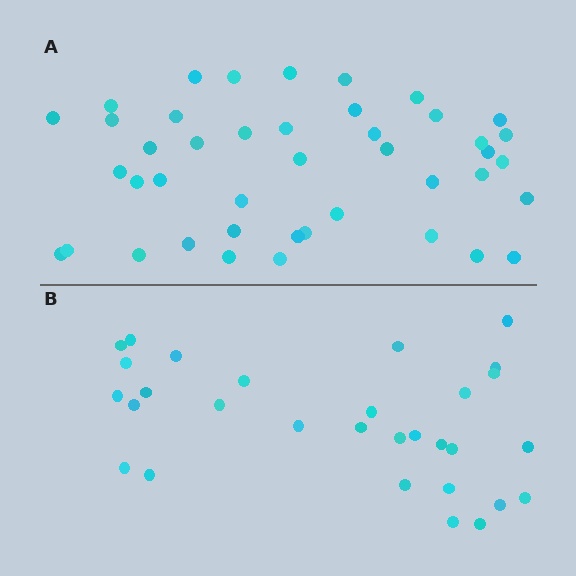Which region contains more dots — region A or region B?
Region A (the top region) has more dots.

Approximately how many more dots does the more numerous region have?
Region A has approximately 15 more dots than region B.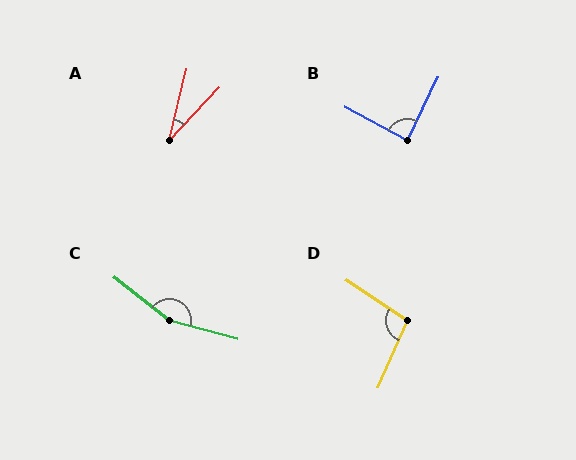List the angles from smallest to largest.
A (30°), B (87°), D (100°), C (157°).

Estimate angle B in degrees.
Approximately 87 degrees.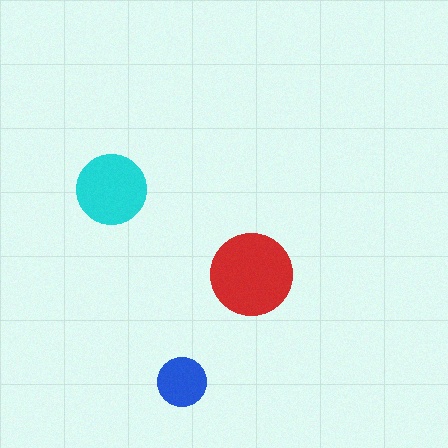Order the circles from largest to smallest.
the red one, the cyan one, the blue one.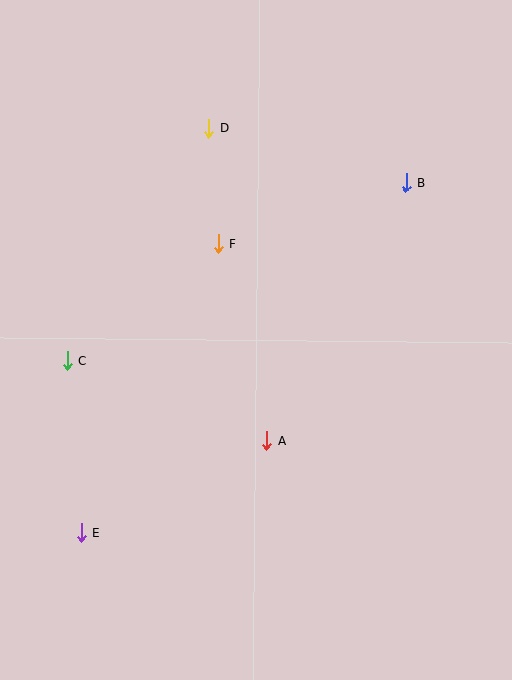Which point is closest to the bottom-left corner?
Point E is closest to the bottom-left corner.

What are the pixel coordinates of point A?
Point A is at (267, 441).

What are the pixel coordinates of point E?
Point E is at (81, 533).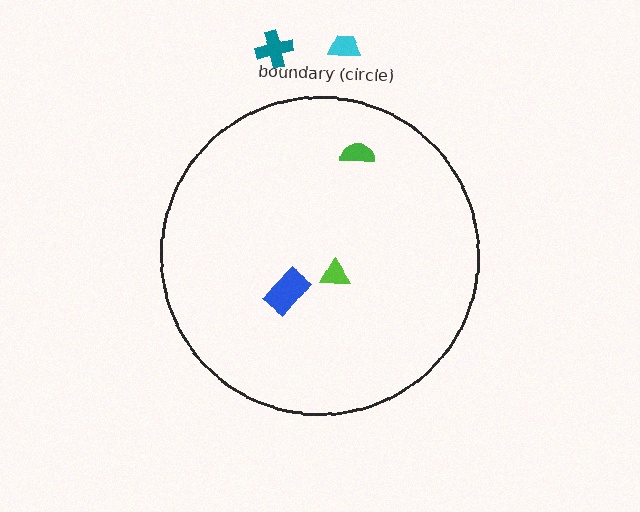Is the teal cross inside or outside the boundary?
Outside.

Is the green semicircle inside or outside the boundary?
Inside.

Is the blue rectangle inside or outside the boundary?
Inside.